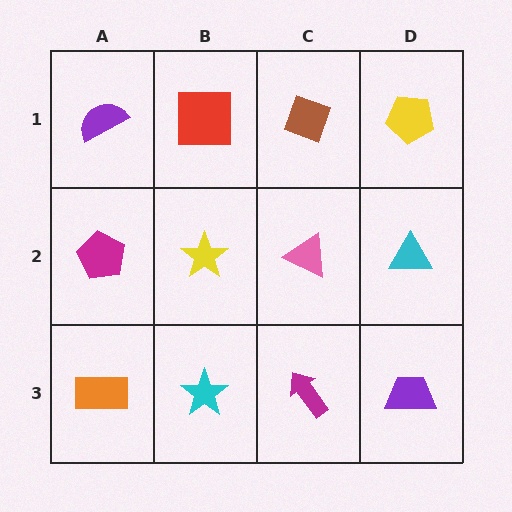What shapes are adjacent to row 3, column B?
A yellow star (row 2, column B), an orange rectangle (row 3, column A), a magenta arrow (row 3, column C).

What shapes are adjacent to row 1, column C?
A pink triangle (row 2, column C), a red square (row 1, column B), a yellow pentagon (row 1, column D).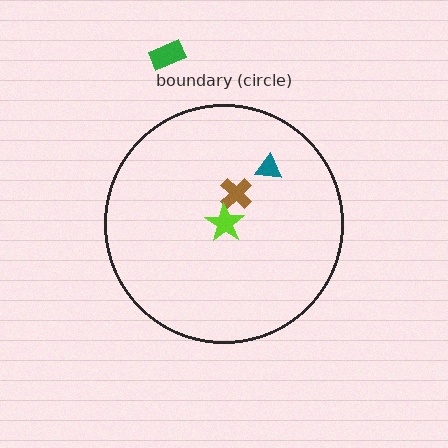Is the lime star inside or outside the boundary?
Inside.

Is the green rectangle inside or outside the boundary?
Outside.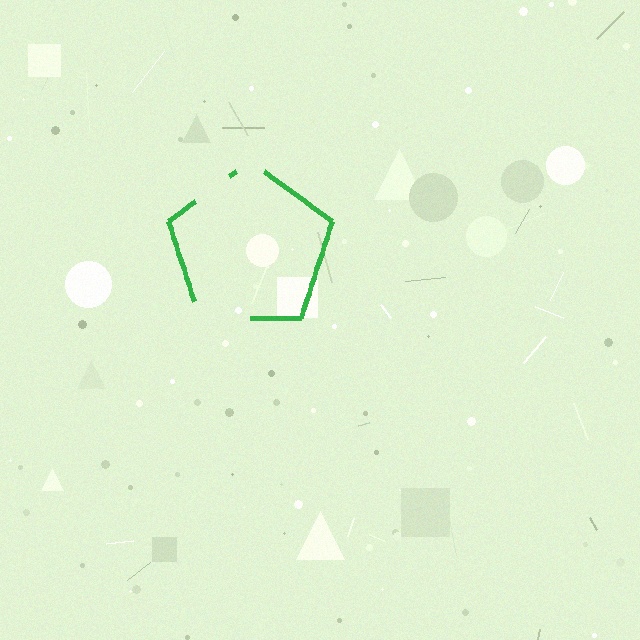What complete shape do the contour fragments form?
The contour fragments form a pentagon.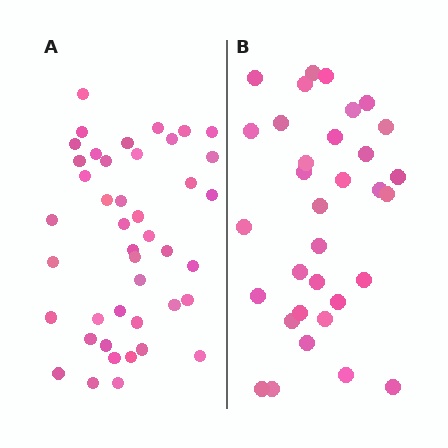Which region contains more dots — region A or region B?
Region A (the left region) has more dots.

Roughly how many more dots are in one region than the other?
Region A has roughly 10 or so more dots than region B.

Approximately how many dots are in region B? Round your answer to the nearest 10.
About 30 dots. (The exact count is 33, which rounds to 30.)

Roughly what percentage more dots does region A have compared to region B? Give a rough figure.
About 30% more.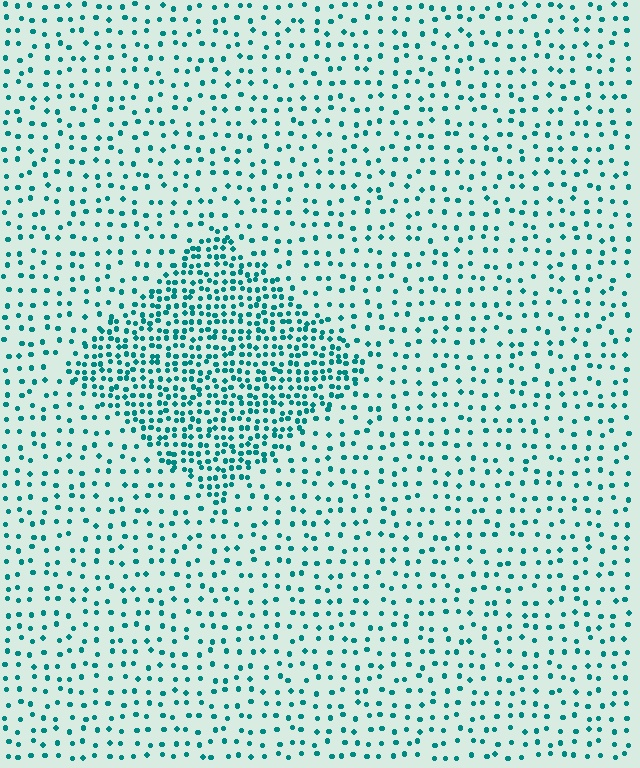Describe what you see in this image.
The image contains small teal elements arranged at two different densities. A diamond-shaped region is visible where the elements are more densely packed than the surrounding area.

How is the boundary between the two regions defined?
The boundary is defined by a change in element density (approximately 2.5x ratio). All elements are the same color, size, and shape.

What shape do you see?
I see a diamond.